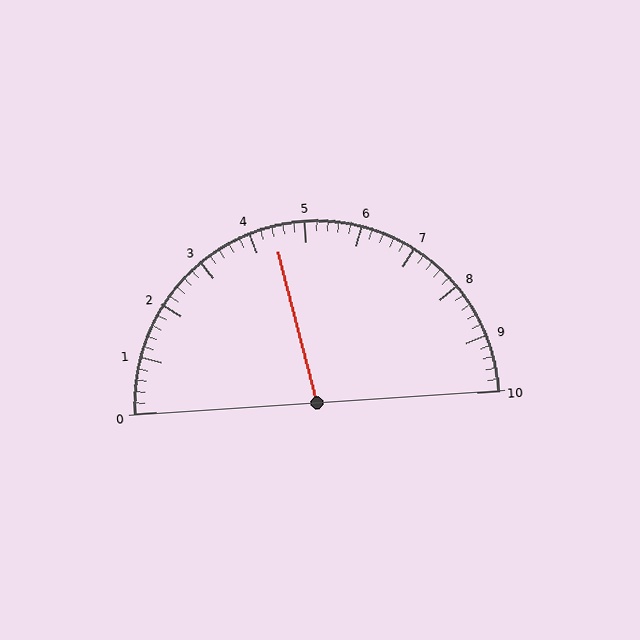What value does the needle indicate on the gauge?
The needle indicates approximately 4.4.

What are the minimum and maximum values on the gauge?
The gauge ranges from 0 to 10.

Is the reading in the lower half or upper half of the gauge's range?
The reading is in the lower half of the range (0 to 10).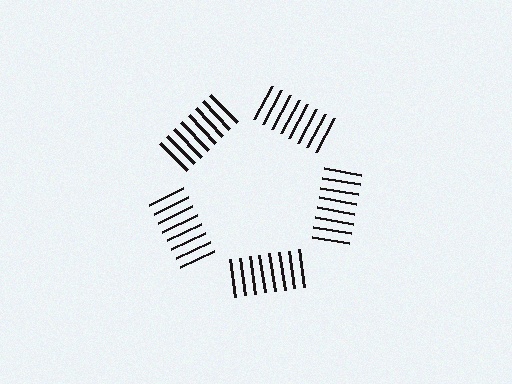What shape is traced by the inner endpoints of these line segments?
An illusory pentagon — the line segments terminate on its edges but no continuous stroke is drawn.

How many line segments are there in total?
40 — 8 along each of the 5 edges.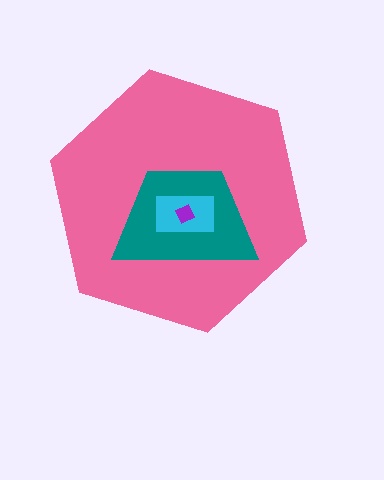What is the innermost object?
The purple square.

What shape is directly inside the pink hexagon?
The teal trapezoid.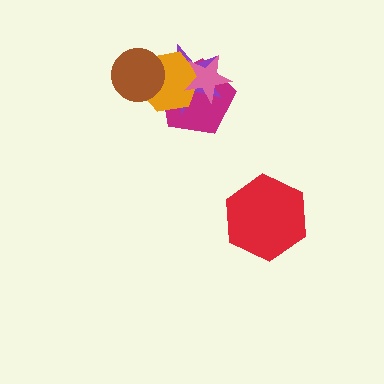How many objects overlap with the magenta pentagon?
3 objects overlap with the magenta pentagon.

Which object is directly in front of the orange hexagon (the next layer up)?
The brown circle is directly in front of the orange hexagon.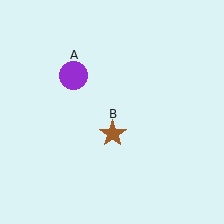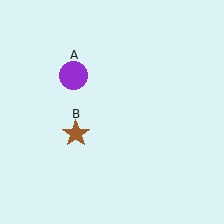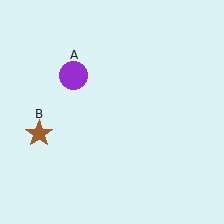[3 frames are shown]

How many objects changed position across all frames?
1 object changed position: brown star (object B).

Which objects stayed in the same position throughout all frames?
Purple circle (object A) remained stationary.